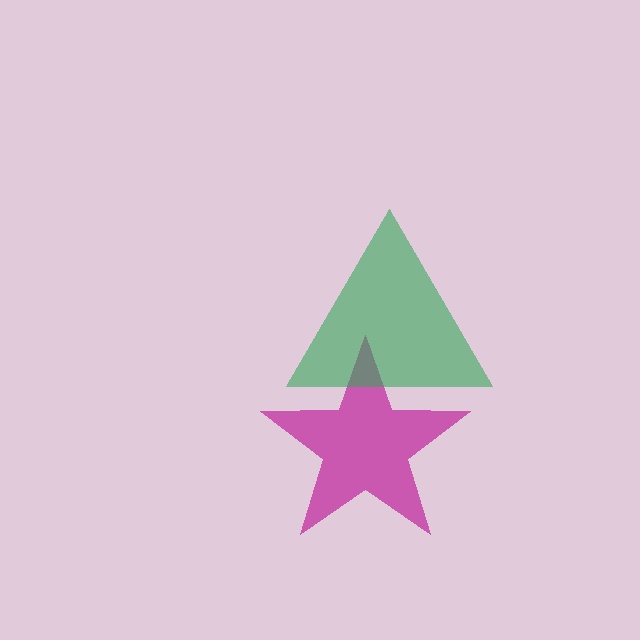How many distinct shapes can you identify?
There are 2 distinct shapes: a magenta star, a green triangle.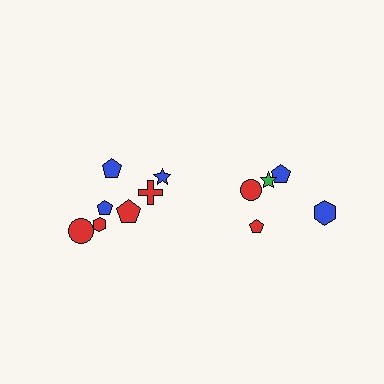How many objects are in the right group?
There are 5 objects.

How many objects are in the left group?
There are 7 objects.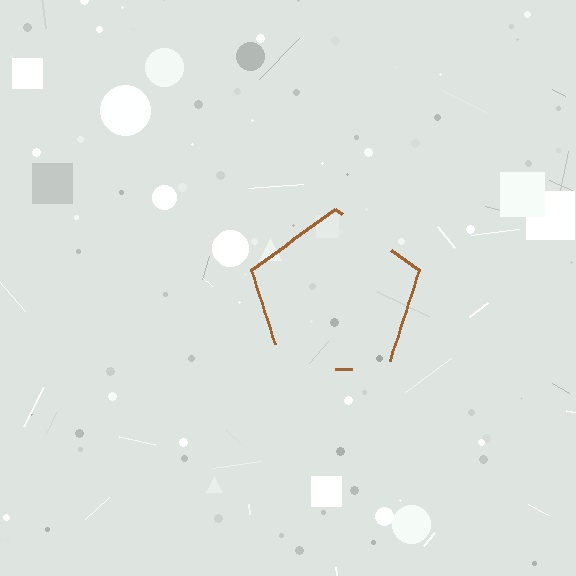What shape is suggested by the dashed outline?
The dashed outline suggests a pentagon.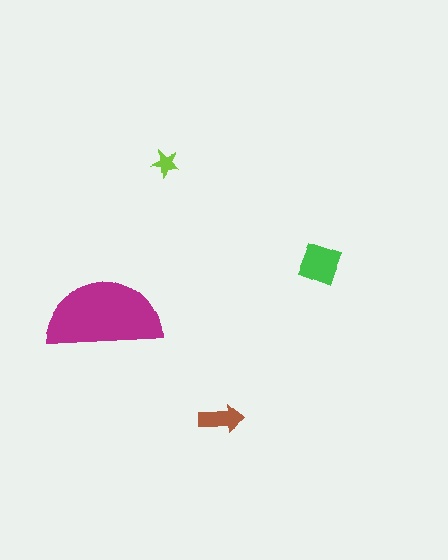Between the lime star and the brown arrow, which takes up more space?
The brown arrow.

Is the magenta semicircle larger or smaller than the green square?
Larger.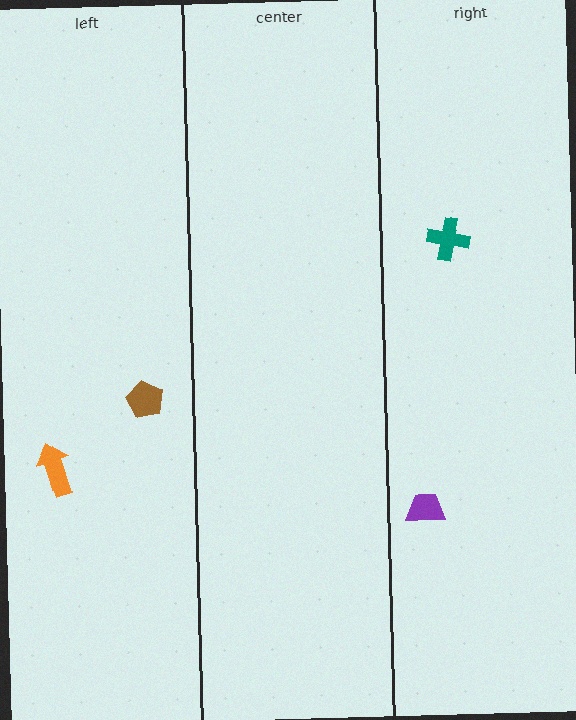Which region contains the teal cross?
The right region.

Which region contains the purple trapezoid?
The right region.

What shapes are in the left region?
The brown pentagon, the orange arrow.